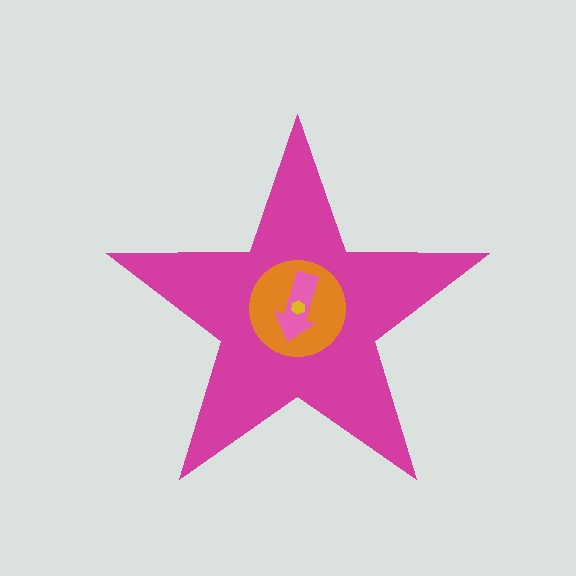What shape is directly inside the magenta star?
The orange circle.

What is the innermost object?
The yellow hexagon.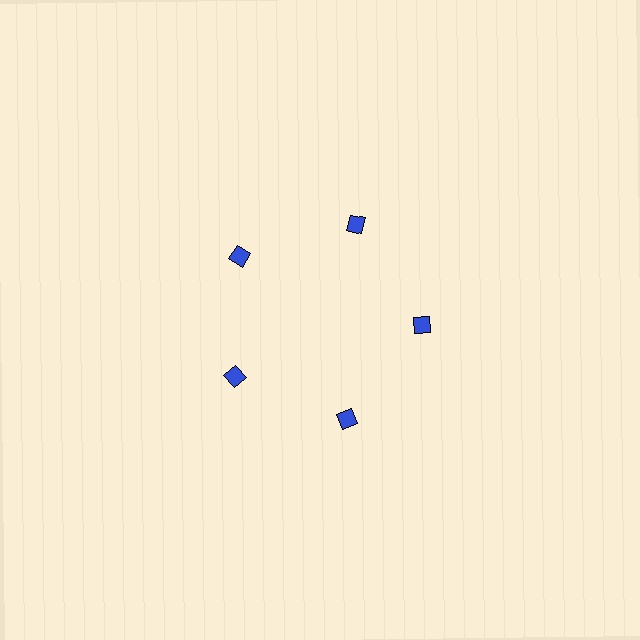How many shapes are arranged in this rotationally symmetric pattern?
There are 5 shapes, arranged in 5 groups of 1.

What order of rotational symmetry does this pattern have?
This pattern has 5-fold rotational symmetry.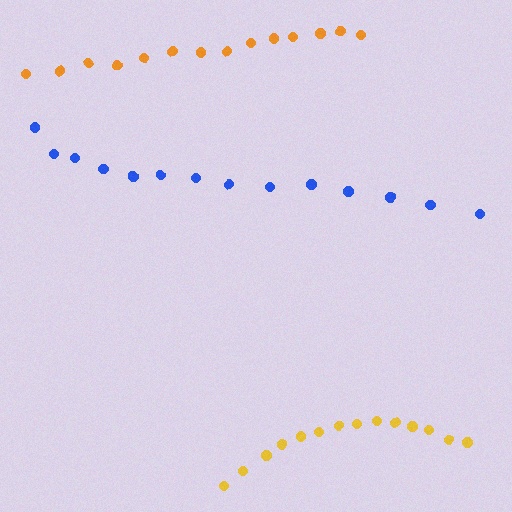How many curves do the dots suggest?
There are 3 distinct paths.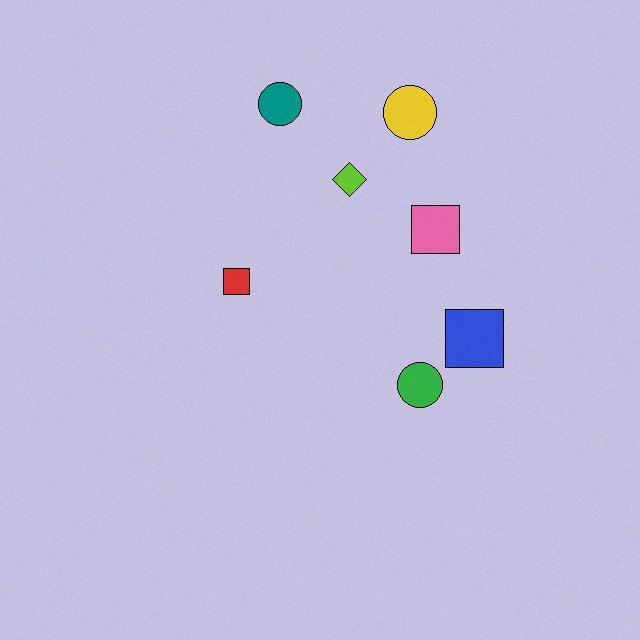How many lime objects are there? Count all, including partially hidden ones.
There is 1 lime object.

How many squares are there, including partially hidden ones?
There are 3 squares.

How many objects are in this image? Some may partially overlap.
There are 7 objects.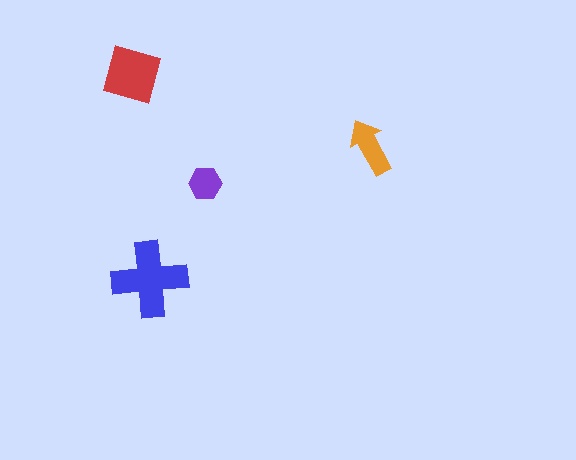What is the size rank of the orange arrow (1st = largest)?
3rd.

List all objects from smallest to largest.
The purple hexagon, the orange arrow, the red diamond, the blue cross.